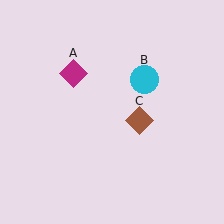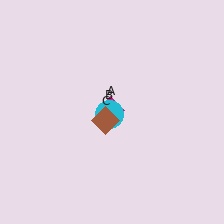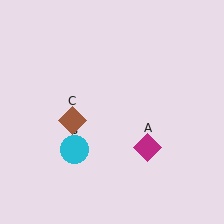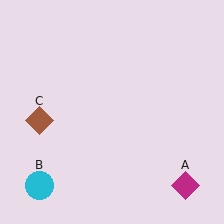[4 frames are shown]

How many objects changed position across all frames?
3 objects changed position: magenta diamond (object A), cyan circle (object B), brown diamond (object C).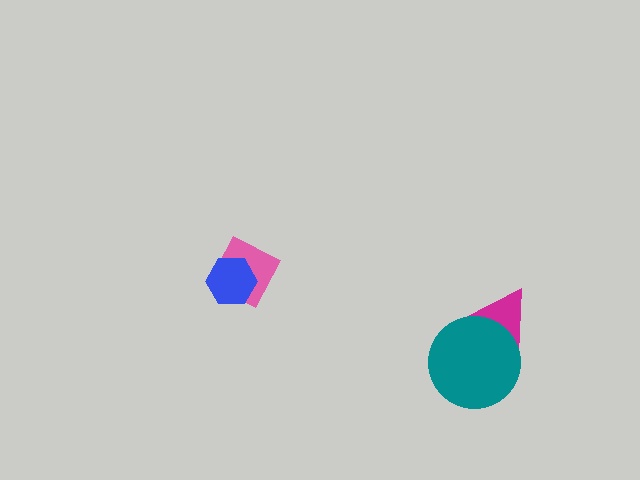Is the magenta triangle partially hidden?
Yes, it is partially covered by another shape.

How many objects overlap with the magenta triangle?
1 object overlaps with the magenta triangle.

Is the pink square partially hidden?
Yes, it is partially covered by another shape.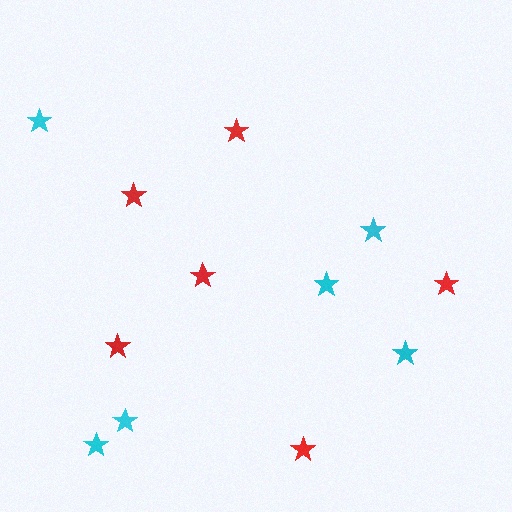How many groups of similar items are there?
There are 2 groups: one group of red stars (6) and one group of cyan stars (6).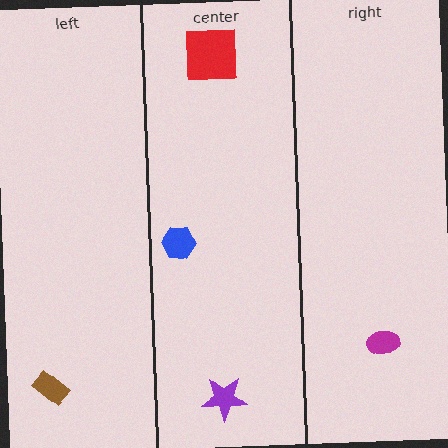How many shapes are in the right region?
1.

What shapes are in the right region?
The magenta ellipse.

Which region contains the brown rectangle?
The left region.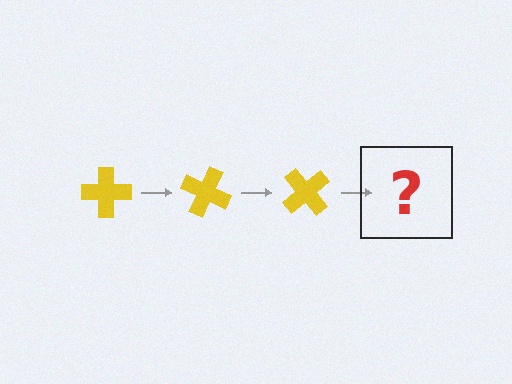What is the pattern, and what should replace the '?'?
The pattern is that the cross rotates 25 degrees each step. The '?' should be a yellow cross rotated 75 degrees.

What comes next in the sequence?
The next element should be a yellow cross rotated 75 degrees.